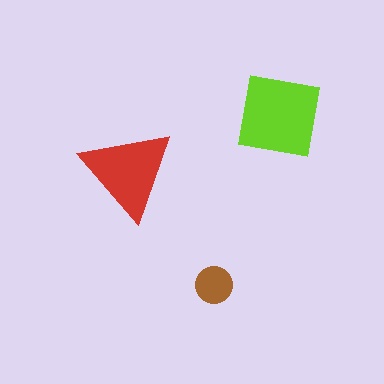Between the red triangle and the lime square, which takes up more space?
The lime square.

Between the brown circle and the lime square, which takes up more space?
The lime square.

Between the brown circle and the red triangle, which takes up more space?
The red triangle.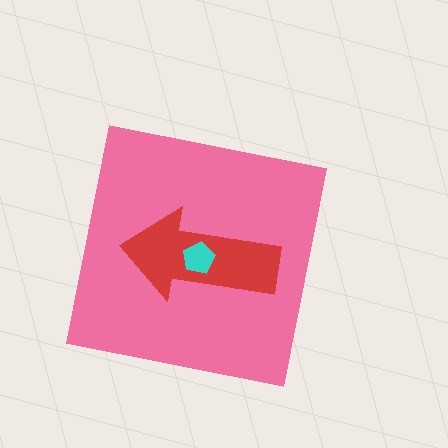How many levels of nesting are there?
3.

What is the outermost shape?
The pink square.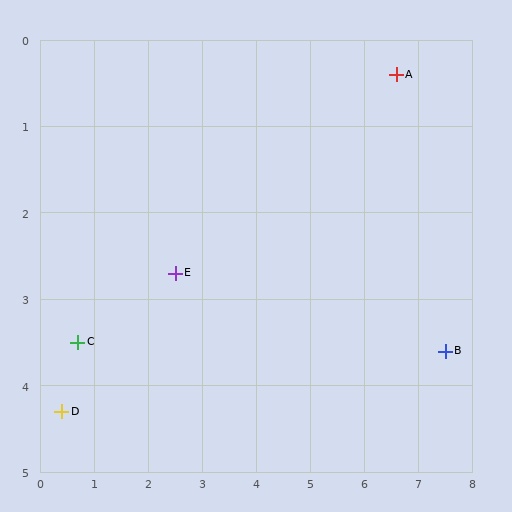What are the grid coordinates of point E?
Point E is at approximately (2.5, 2.7).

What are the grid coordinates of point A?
Point A is at approximately (6.6, 0.4).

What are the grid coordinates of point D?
Point D is at approximately (0.4, 4.3).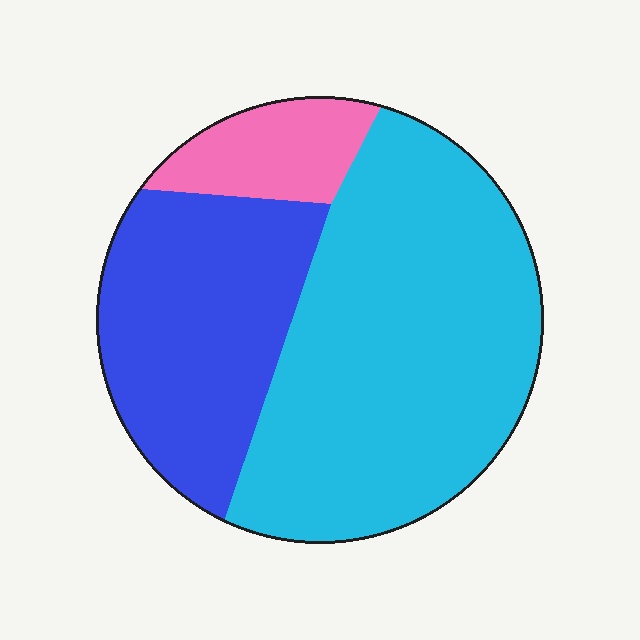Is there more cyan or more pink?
Cyan.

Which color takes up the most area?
Cyan, at roughly 55%.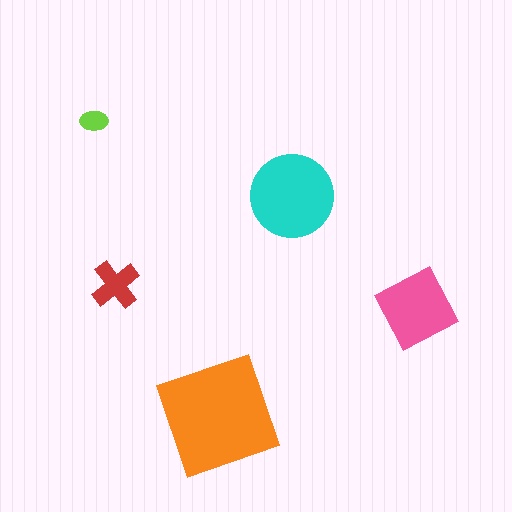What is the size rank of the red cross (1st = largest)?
4th.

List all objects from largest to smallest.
The orange square, the cyan circle, the pink diamond, the red cross, the lime ellipse.